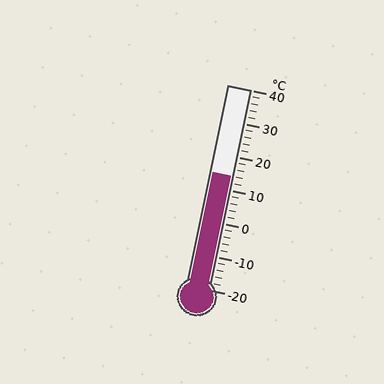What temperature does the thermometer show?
The thermometer shows approximately 14°C.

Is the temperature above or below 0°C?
The temperature is above 0°C.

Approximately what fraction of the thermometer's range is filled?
The thermometer is filled to approximately 55% of its range.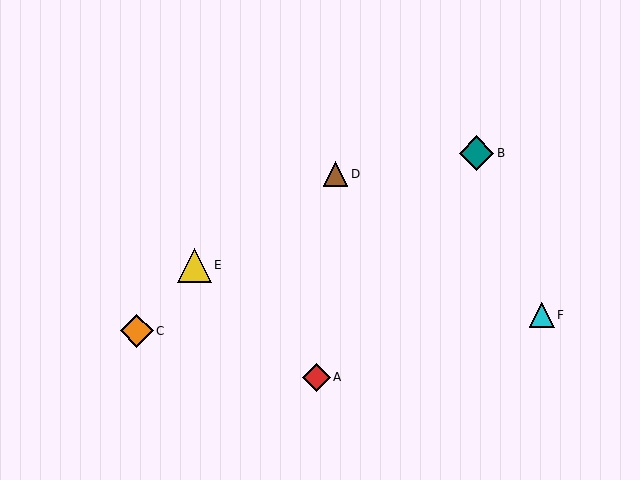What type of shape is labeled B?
Shape B is a teal diamond.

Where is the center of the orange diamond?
The center of the orange diamond is at (137, 331).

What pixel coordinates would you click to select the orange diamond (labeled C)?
Click at (137, 331) to select the orange diamond C.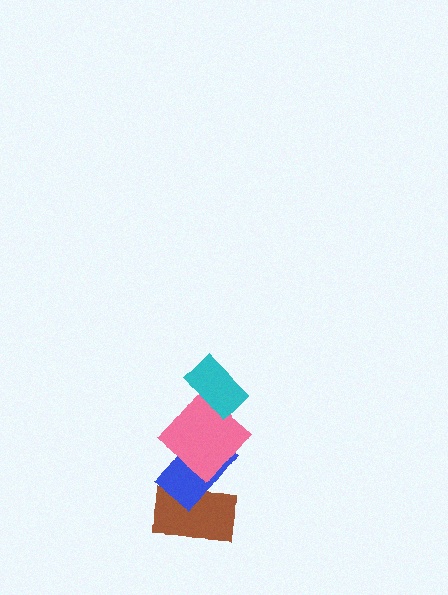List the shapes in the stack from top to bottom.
From top to bottom: the cyan rectangle, the pink diamond, the blue rectangle, the brown rectangle.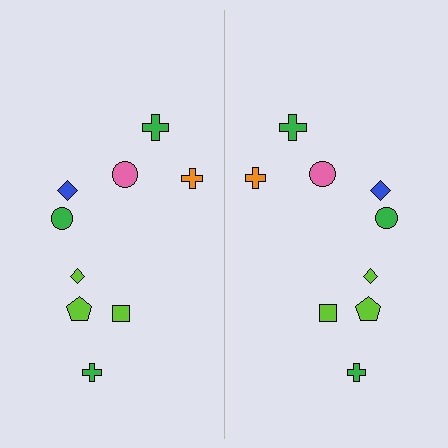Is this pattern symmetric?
Yes, this pattern has bilateral (reflection) symmetry.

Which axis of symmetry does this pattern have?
The pattern has a vertical axis of symmetry running through the center of the image.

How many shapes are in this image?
There are 18 shapes in this image.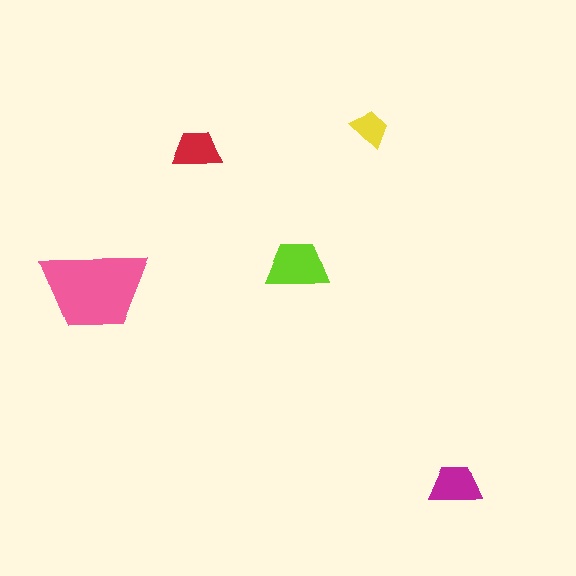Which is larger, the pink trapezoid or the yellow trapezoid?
The pink one.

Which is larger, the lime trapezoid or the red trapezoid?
The lime one.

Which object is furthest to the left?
The pink trapezoid is leftmost.